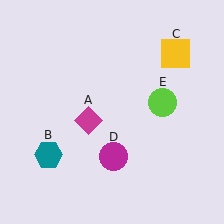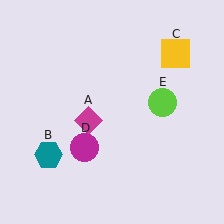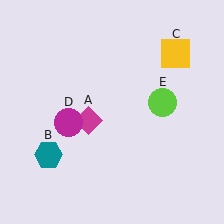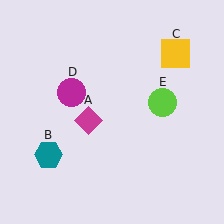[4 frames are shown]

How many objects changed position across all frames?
1 object changed position: magenta circle (object D).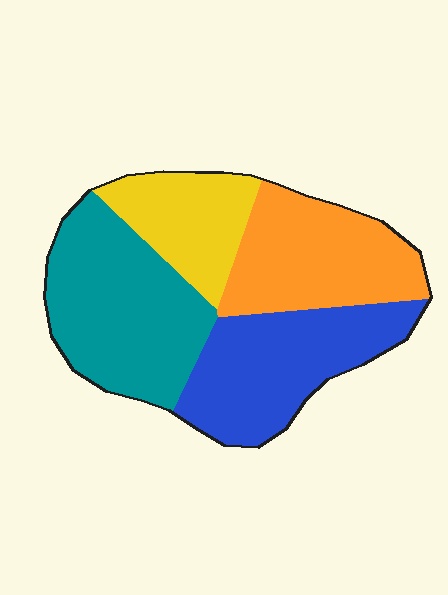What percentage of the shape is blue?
Blue covers about 25% of the shape.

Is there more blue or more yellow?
Blue.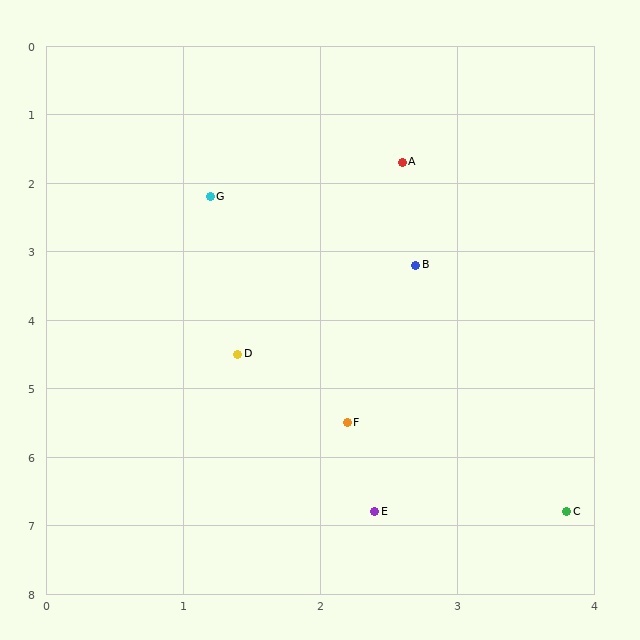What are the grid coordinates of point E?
Point E is at approximately (2.4, 6.8).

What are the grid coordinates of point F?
Point F is at approximately (2.2, 5.5).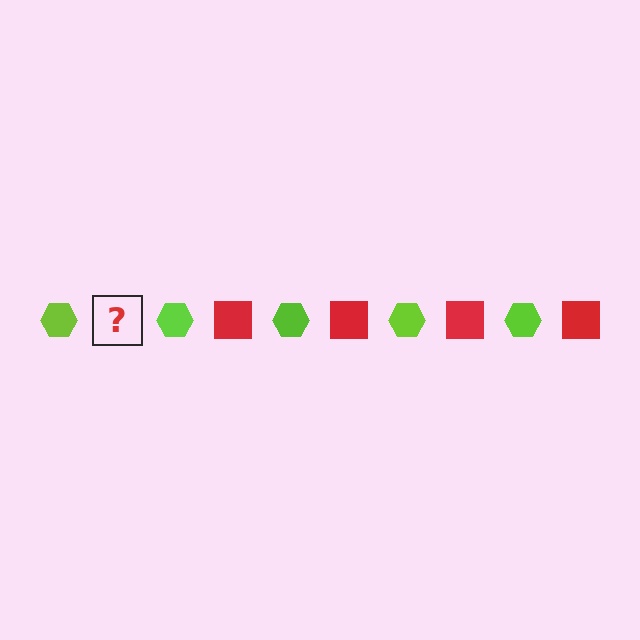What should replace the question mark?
The question mark should be replaced with a red square.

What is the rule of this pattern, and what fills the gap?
The rule is that the pattern alternates between lime hexagon and red square. The gap should be filled with a red square.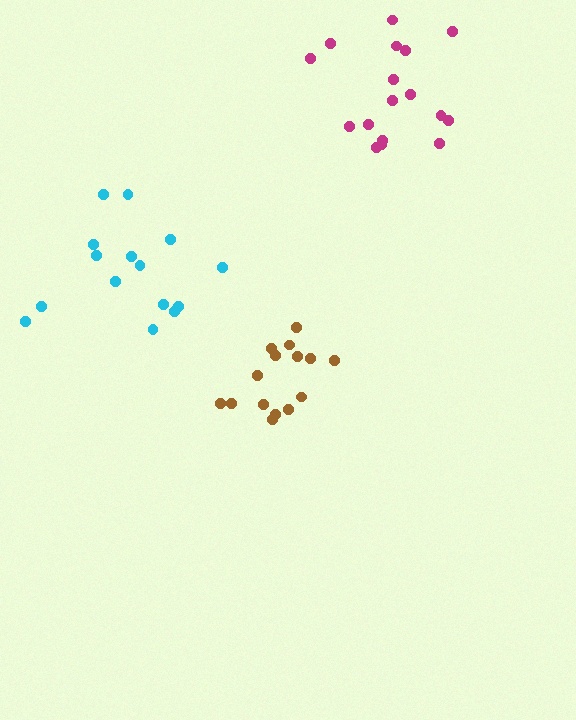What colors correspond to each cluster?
The clusters are colored: brown, cyan, magenta.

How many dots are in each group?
Group 1: 15 dots, Group 2: 15 dots, Group 3: 17 dots (47 total).